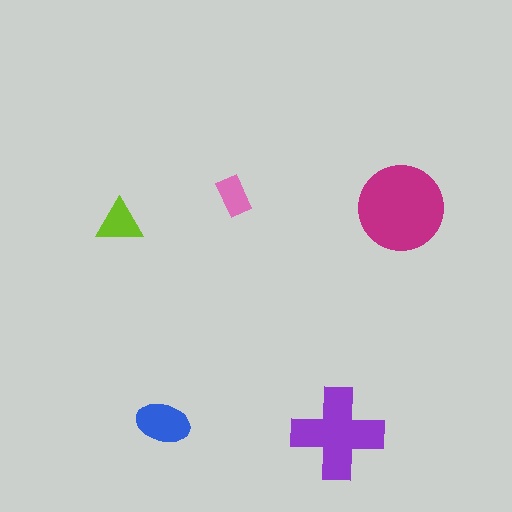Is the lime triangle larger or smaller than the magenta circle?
Smaller.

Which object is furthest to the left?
The lime triangle is leftmost.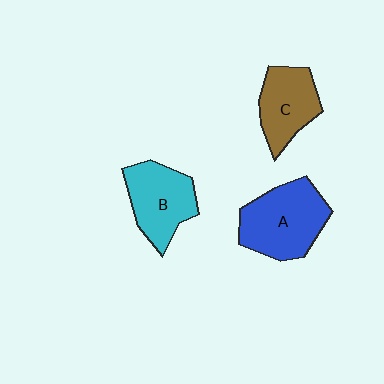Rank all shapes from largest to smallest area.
From largest to smallest: A (blue), B (cyan), C (brown).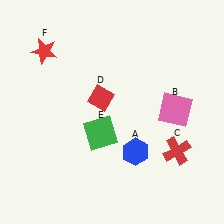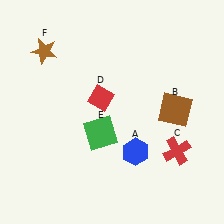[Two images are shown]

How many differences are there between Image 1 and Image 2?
There are 2 differences between the two images.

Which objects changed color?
B changed from pink to brown. F changed from red to brown.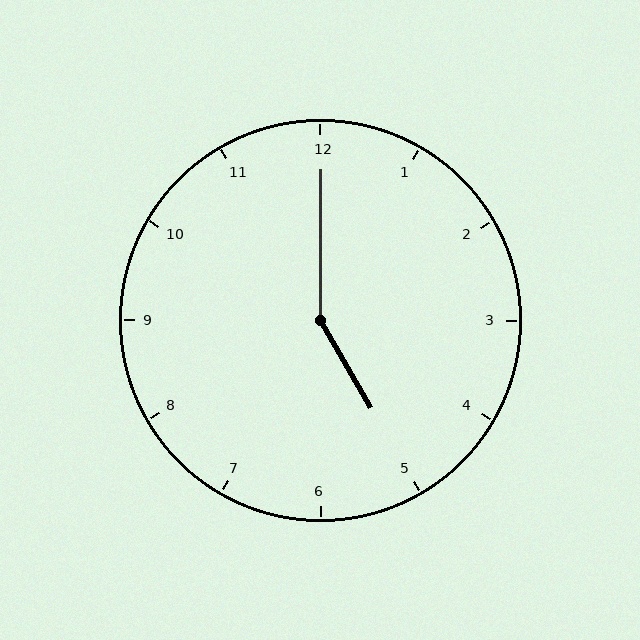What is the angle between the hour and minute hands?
Approximately 150 degrees.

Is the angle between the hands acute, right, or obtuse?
It is obtuse.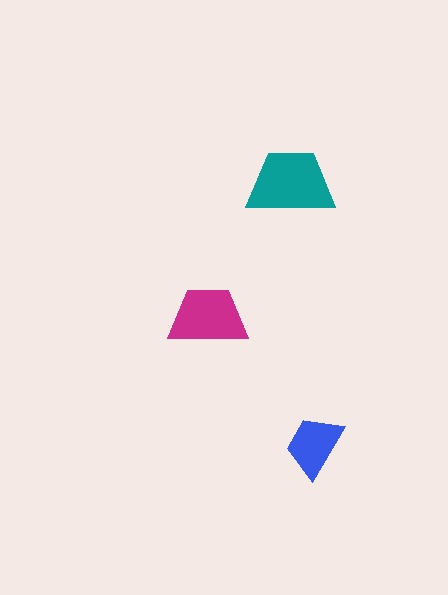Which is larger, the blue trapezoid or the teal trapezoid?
The teal one.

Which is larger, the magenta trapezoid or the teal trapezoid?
The teal one.